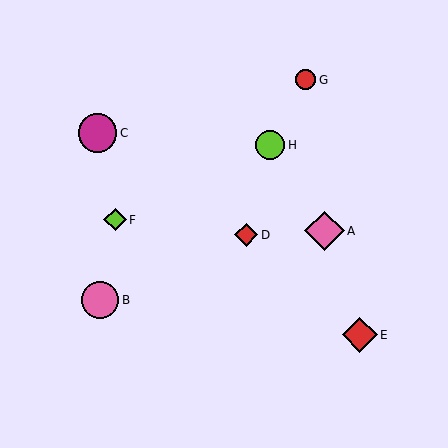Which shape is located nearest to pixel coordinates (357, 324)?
The red diamond (labeled E) at (360, 335) is nearest to that location.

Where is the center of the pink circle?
The center of the pink circle is at (100, 300).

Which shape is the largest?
The pink diamond (labeled A) is the largest.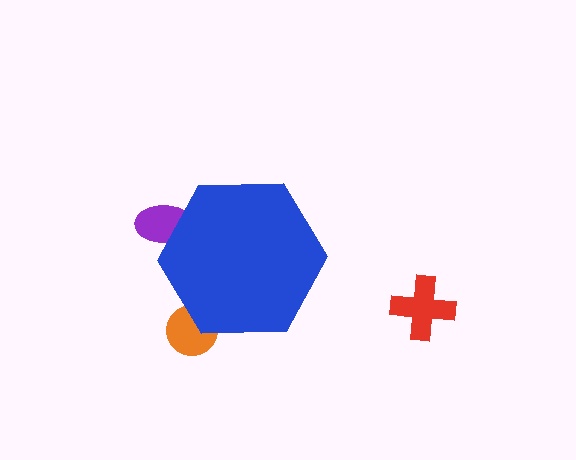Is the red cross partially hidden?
No, the red cross is fully visible.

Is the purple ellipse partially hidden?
Yes, the purple ellipse is partially hidden behind the blue hexagon.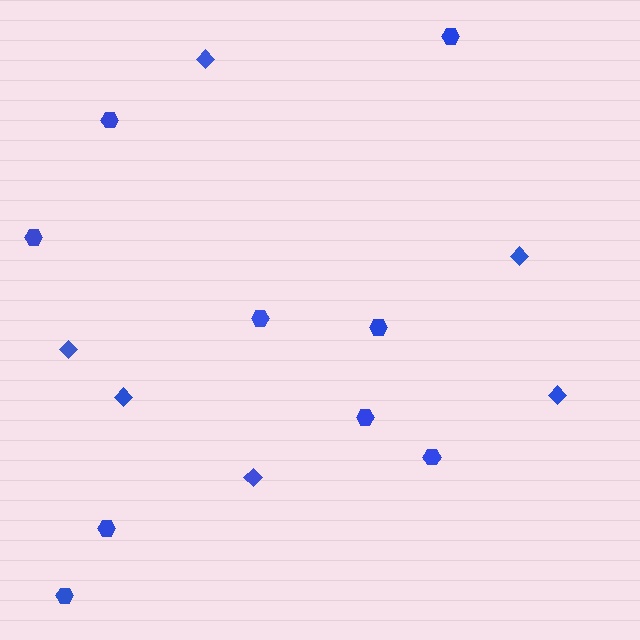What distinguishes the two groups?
There are 2 groups: one group of diamonds (6) and one group of hexagons (9).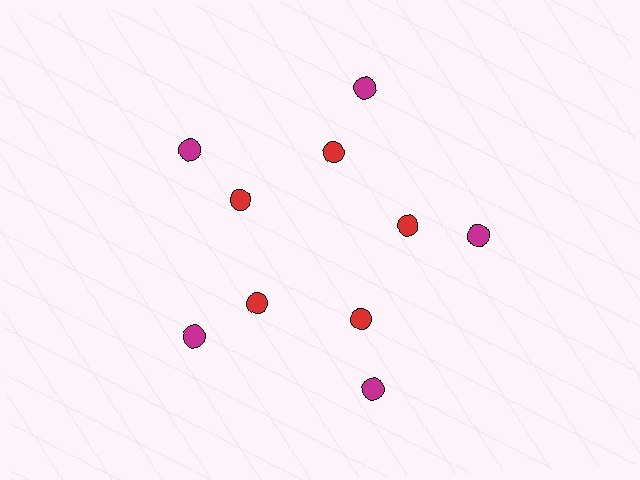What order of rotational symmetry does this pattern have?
This pattern has 5-fold rotational symmetry.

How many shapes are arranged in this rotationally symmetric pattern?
There are 10 shapes, arranged in 5 groups of 2.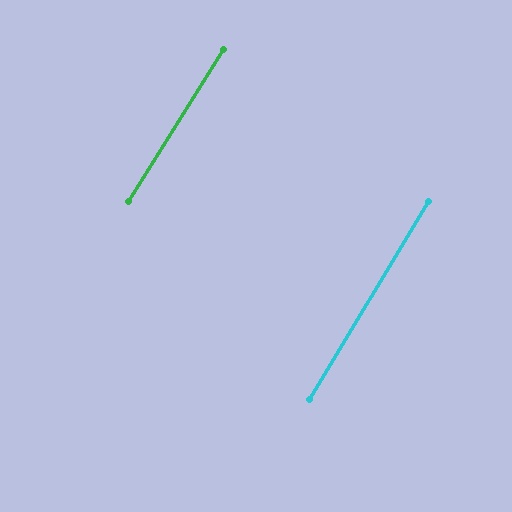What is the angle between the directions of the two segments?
Approximately 1 degree.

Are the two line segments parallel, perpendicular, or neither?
Parallel — their directions differ by only 1.2°.